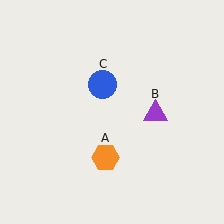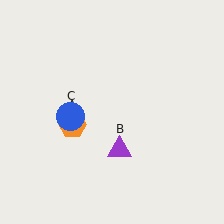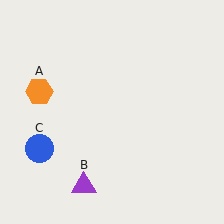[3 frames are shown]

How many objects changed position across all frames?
3 objects changed position: orange hexagon (object A), purple triangle (object B), blue circle (object C).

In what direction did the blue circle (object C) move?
The blue circle (object C) moved down and to the left.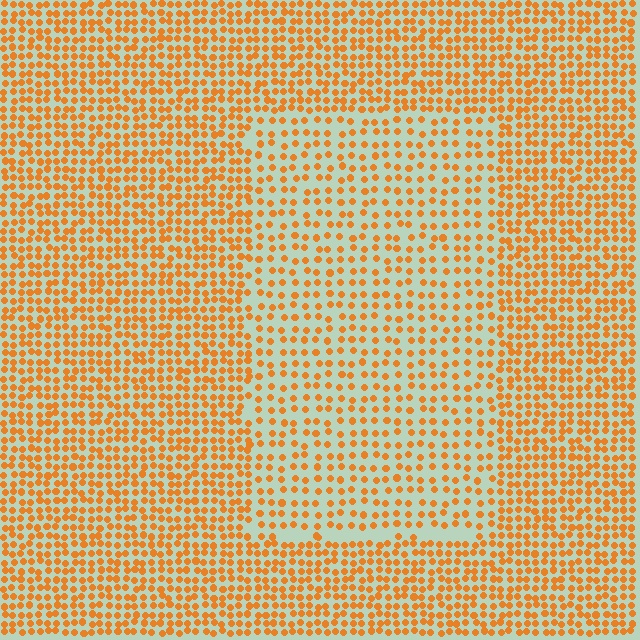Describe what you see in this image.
The image contains small orange elements arranged at two different densities. A rectangle-shaped region is visible where the elements are less densely packed than the surrounding area.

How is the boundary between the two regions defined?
The boundary is defined by a change in element density (approximately 1.8x ratio). All elements are the same color, size, and shape.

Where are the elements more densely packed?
The elements are more densely packed outside the rectangle boundary.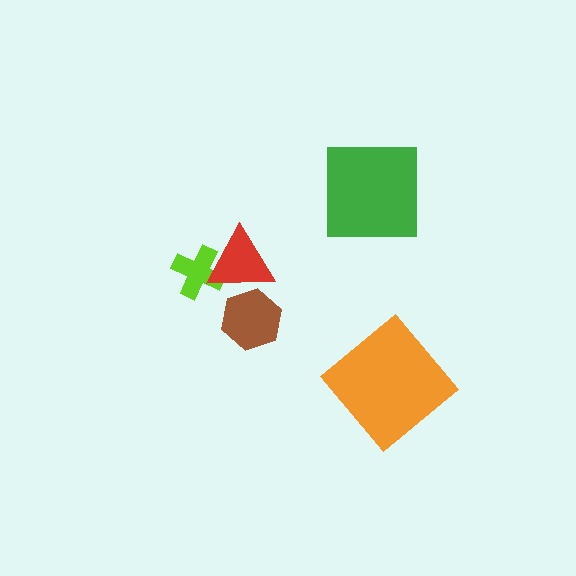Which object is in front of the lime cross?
The red triangle is in front of the lime cross.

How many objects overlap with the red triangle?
2 objects overlap with the red triangle.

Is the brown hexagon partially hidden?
No, no other shape covers it.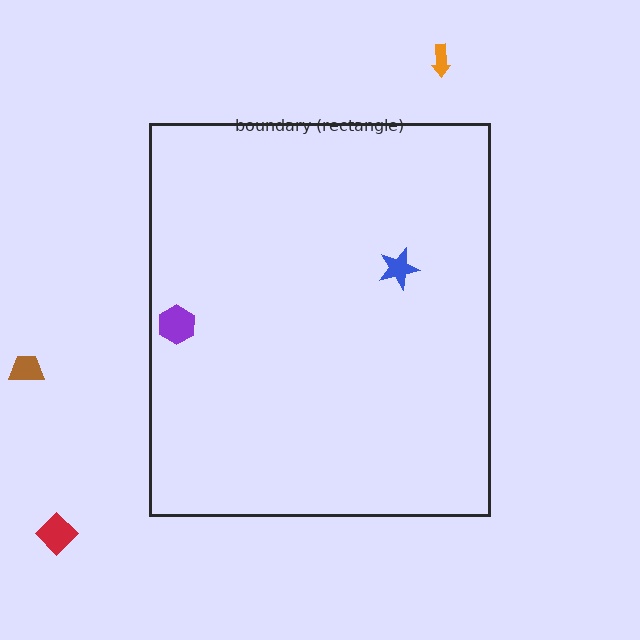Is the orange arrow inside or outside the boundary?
Outside.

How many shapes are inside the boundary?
2 inside, 3 outside.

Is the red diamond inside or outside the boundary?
Outside.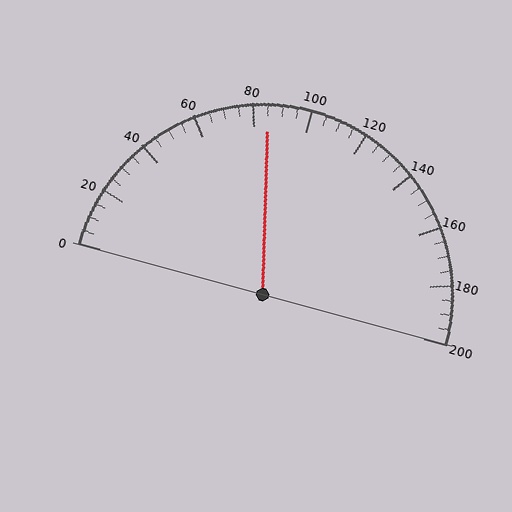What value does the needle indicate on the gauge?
The needle indicates approximately 85.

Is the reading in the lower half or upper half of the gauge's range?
The reading is in the lower half of the range (0 to 200).